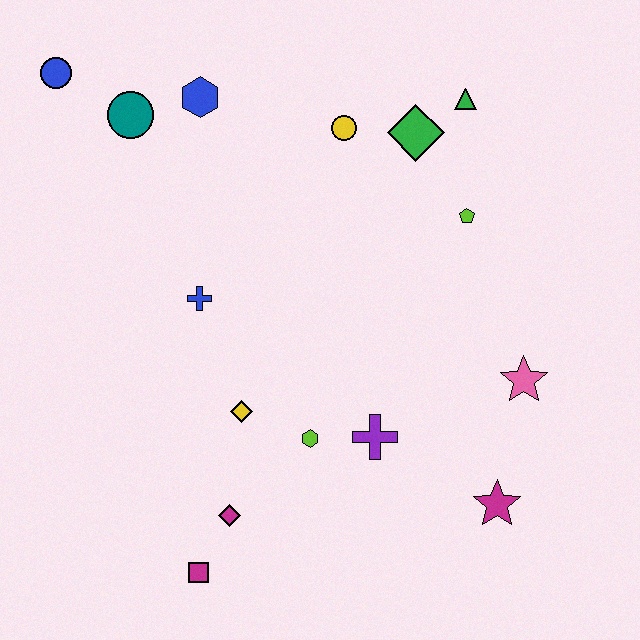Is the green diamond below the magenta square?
No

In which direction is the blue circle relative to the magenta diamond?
The blue circle is above the magenta diamond.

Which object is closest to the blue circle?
The teal circle is closest to the blue circle.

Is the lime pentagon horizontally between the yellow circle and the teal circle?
No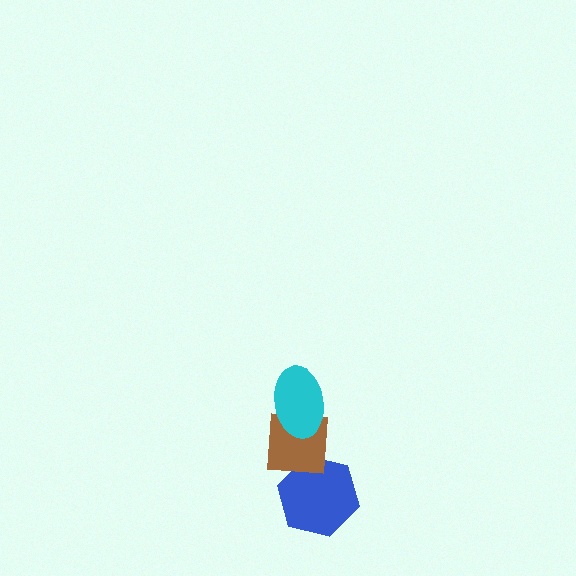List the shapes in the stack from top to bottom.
From top to bottom: the cyan ellipse, the brown square, the blue hexagon.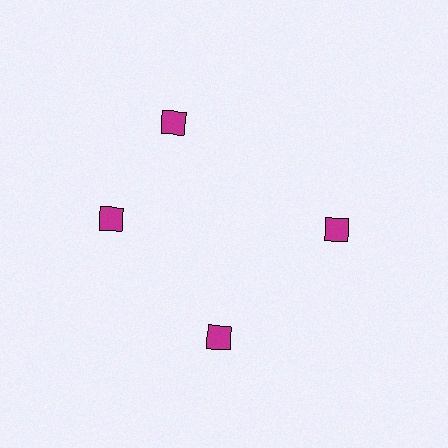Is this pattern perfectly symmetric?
No. The 4 magenta diamonds are arranged in a ring, but one element near the 12 o'clock position is rotated out of alignment along the ring, breaking the 4-fold rotational symmetry.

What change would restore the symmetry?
The symmetry would be restored by rotating it back into even spacing with its neighbors so that all 4 diamonds sit at equal angles and equal distance from the center.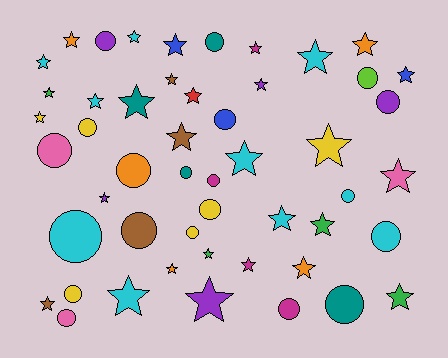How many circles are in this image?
There are 20 circles.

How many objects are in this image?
There are 50 objects.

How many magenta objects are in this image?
There are 4 magenta objects.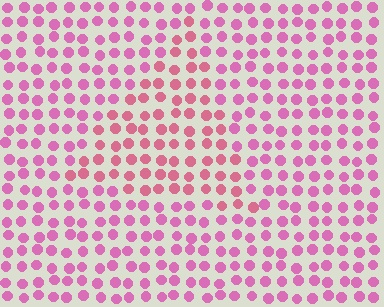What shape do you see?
I see a triangle.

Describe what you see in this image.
The image is filled with small pink elements in a uniform arrangement. A triangle-shaped region is visible where the elements are tinted to a slightly different hue, forming a subtle color boundary.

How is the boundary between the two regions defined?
The boundary is defined purely by a slight shift in hue (about 22 degrees). Spacing, size, and orientation are identical on both sides.